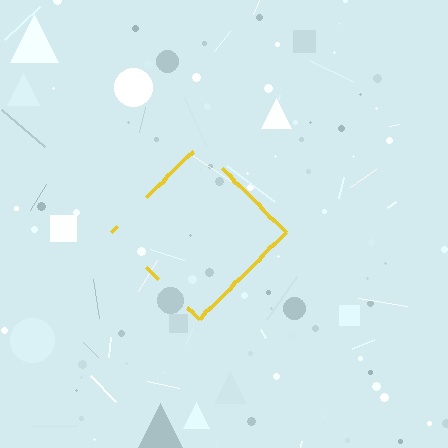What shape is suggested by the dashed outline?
The dashed outline suggests a diamond.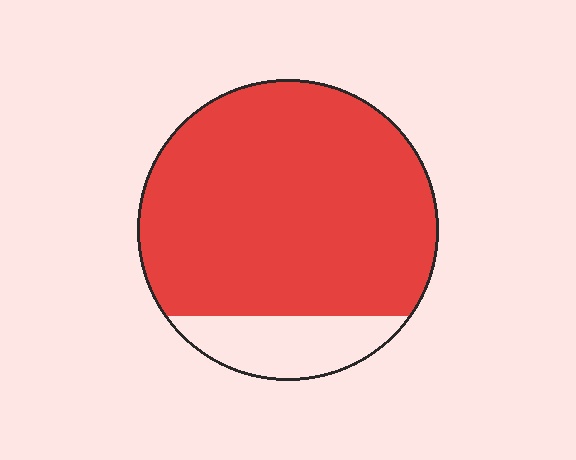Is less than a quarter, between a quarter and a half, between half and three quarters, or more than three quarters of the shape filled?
More than three quarters.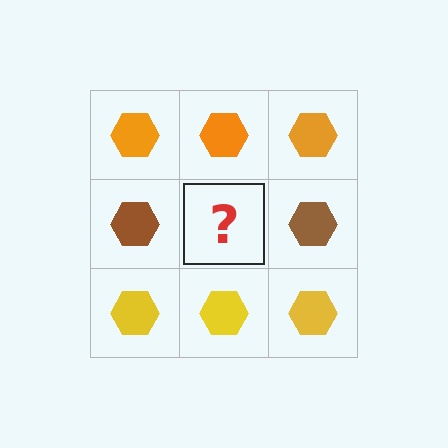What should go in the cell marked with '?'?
The missing cell should contain a brown hexagon.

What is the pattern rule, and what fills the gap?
The rule is that each row has a consistent color. The gap should be filled with a brown hexagon.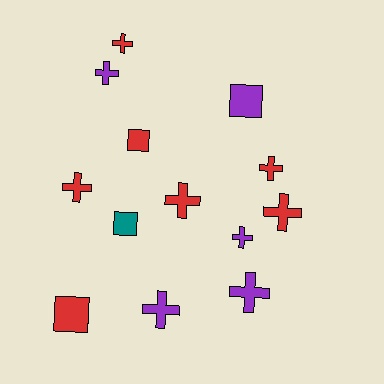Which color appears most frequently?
Red, with 7 objects.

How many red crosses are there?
There are 5 red crosses.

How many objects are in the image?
There are 13 objects.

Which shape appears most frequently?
Cross, with 9 objects.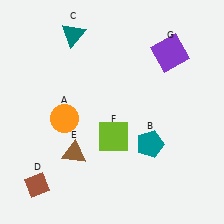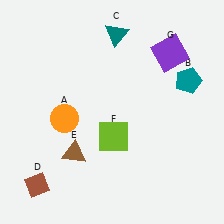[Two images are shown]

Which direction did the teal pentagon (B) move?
The teal pentagon (B) moved up.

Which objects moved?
The objects that moved are: the teal pentagon (B), the teal triangle (C).